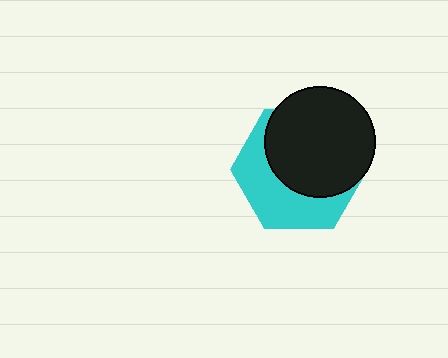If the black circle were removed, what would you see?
You would see the complete cyan hexagon.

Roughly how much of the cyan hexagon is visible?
A small part of it is visible (roughly 44%).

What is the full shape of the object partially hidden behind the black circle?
The partially hidden object is a cyan hexagon.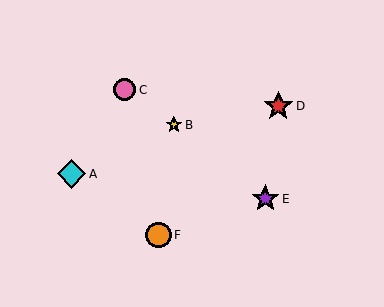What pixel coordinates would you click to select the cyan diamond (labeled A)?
Click at (72, 174) to select the cyan diamond A.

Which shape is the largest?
The red star (labeled D) is the largest.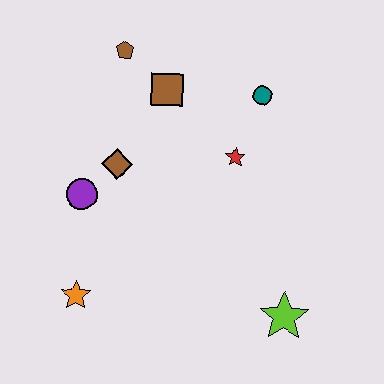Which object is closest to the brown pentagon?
The brown square is closest to the brown pentagon.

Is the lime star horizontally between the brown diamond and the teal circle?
No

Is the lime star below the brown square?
Yes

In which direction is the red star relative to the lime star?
The red star is above the lime star.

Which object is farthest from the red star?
The orange star is farthest from the red star.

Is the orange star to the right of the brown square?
No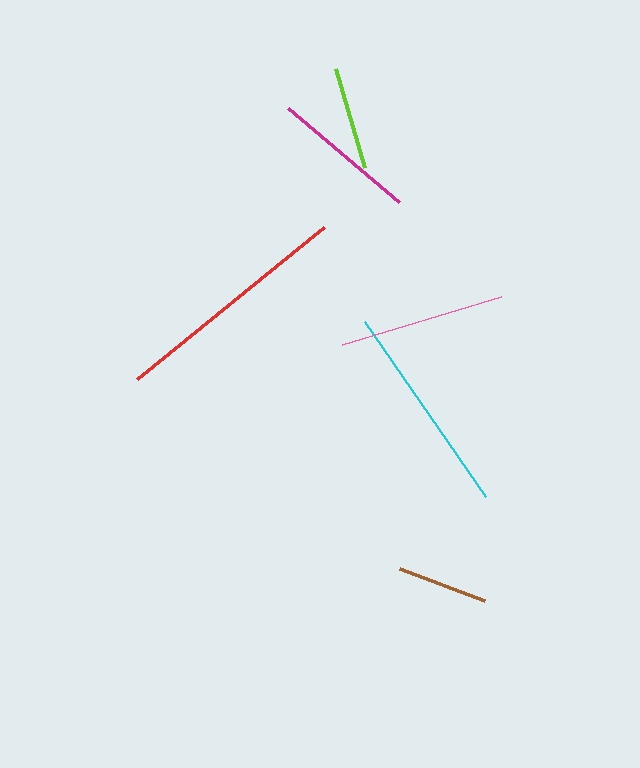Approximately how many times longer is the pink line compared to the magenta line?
The pink line is approximately 1.1 times the length of the magenta line.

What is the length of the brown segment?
The brown segment is approximately 91 pixels long.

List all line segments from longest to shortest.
From longest to shortest: red, cyan, pink, magenta, lime, brown.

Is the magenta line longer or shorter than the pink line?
The pink line is longer than the magenta line.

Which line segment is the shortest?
The brown line is the shortest at approximately 91 pixels.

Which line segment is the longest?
The red line is the longest at approximately 241 pixels.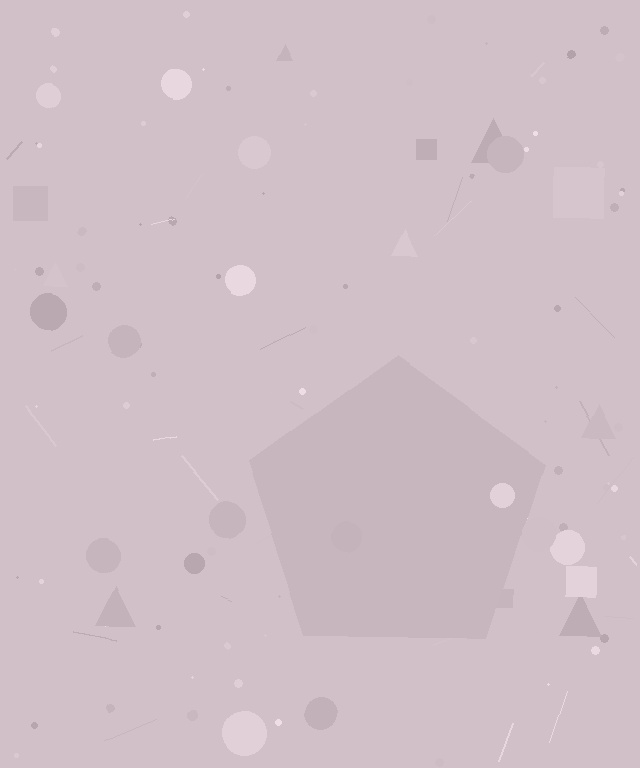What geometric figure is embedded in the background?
A pentagon is embedded in the background.